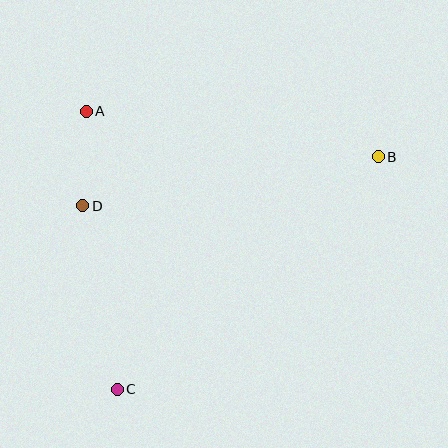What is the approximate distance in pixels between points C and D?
The distance between C and D is approximately 187 pixels.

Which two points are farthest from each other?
Points B and C are farthest from each other.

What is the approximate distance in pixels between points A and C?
The distance between A and C is approximately 280 pixels.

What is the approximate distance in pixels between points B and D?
The distance between B and D is approximately 300 pixels.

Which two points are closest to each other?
Points A and D are closest to each other.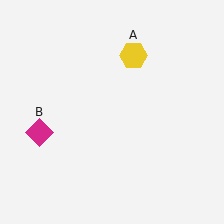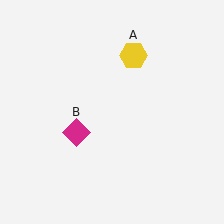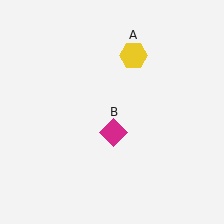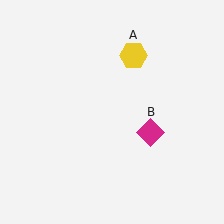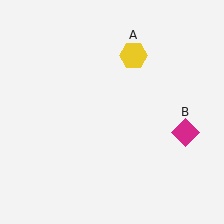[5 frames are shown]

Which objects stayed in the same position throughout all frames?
Yellow hexagon (object A) remained stationary.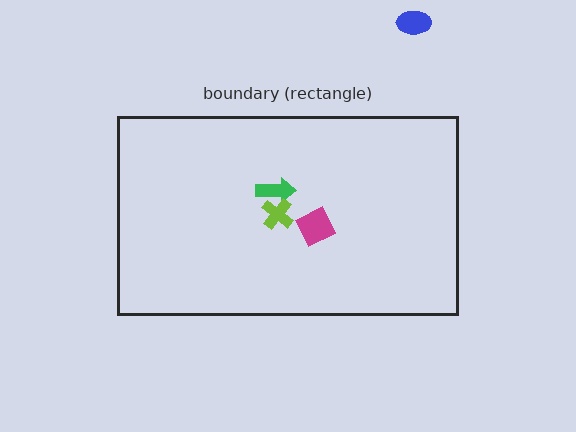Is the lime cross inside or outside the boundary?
Inside.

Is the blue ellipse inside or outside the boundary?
Outside.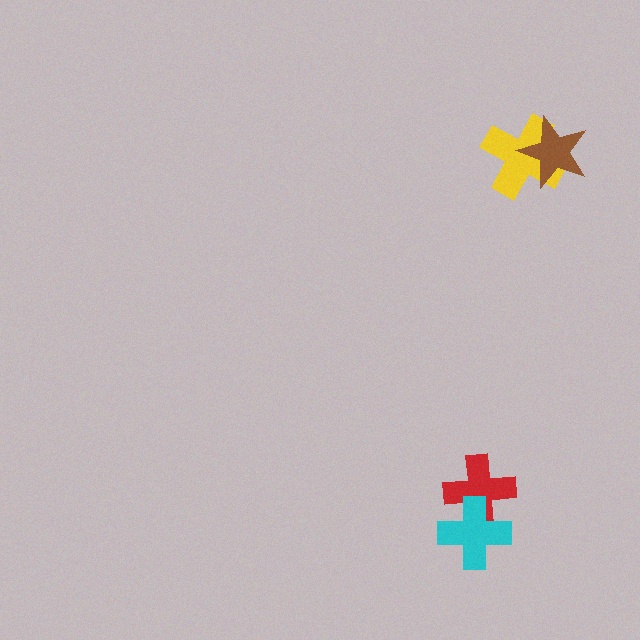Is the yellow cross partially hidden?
Yes, it is partially covered by another shape.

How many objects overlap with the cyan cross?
1 object overlaps with the cyan cross.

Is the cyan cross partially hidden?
No, no other shape covers it.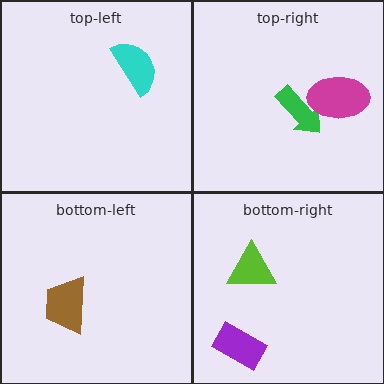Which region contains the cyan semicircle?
The top-left region.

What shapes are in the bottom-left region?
The brown trapezoid.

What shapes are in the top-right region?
The green arrow, the magenta ellipse.